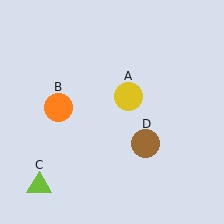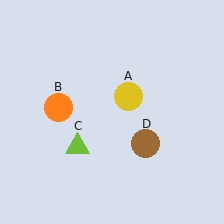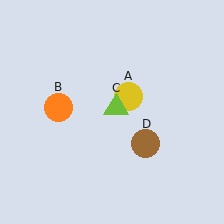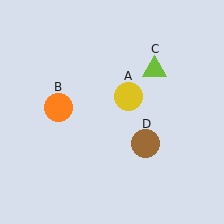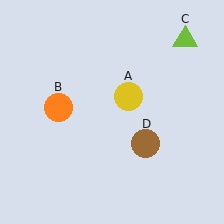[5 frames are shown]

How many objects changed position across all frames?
1 object changed position: lime triangle (object C).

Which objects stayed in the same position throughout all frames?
Yellow circle (object A) and orange circle (object B) and brown circle (object D) remained stationary.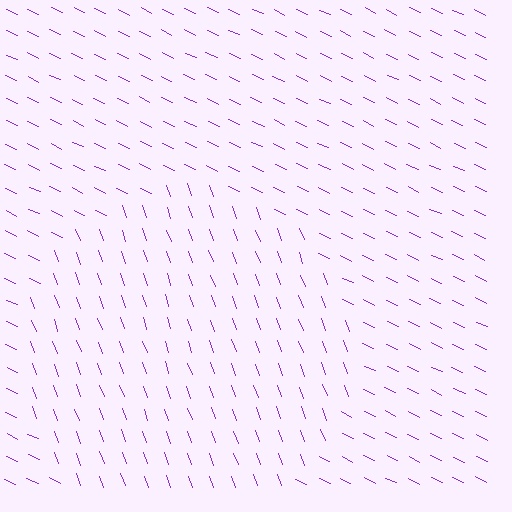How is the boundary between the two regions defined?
The boundary is defined purely by a change in line orientation (approximately 45 degrees difference). All lines are the same color and thickness.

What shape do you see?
I see a circle.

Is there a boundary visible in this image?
Yes, there is a texture boundary formed by a change in line orientation.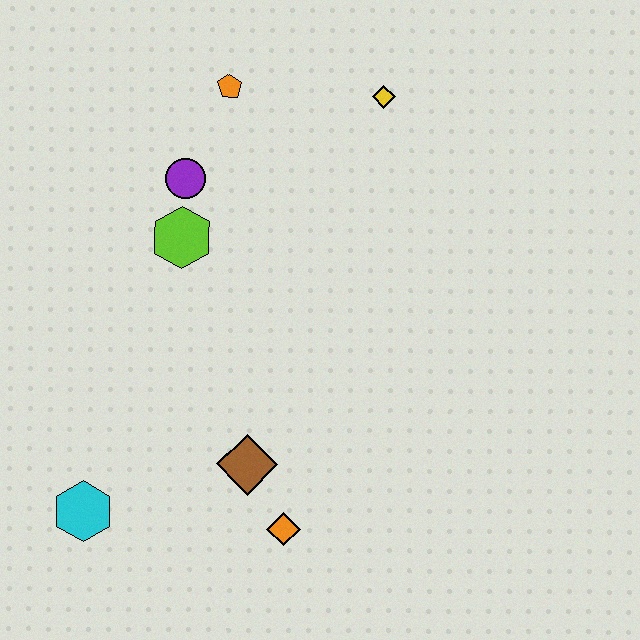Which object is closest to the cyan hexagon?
The brown diamond is closest to the cyan hexagon.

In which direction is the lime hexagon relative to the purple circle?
The lime hexagon is below the purple circle.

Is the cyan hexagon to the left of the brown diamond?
Yes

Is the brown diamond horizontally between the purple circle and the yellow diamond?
Yes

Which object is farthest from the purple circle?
The orange diamond is farthest from the purple circle.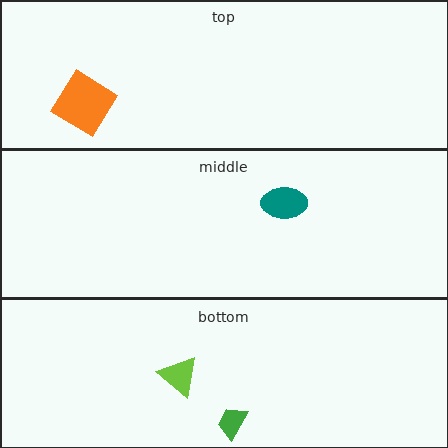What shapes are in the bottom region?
The lime triangle, the green trapezoid.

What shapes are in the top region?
The orange diamond.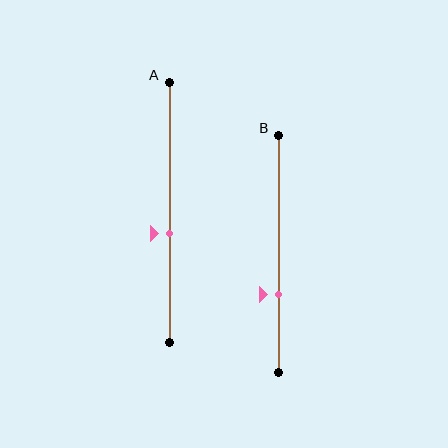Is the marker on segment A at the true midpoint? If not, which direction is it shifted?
No, the marker on segment A is shifted downward by about 8% of the segment length.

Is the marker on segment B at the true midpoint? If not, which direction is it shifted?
No, the marker on segment B is shifted downward by about 17% of the segment length.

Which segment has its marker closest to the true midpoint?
Segment A has its marker closest to the true midpoint.